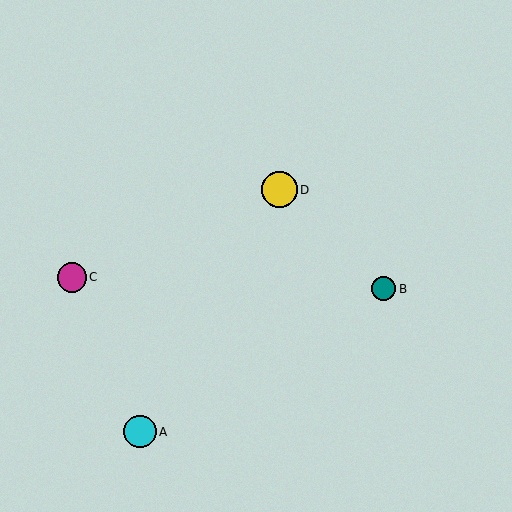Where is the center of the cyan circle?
The center of the cyan circle is at (140, 432).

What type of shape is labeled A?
Shape A is a cyan circle.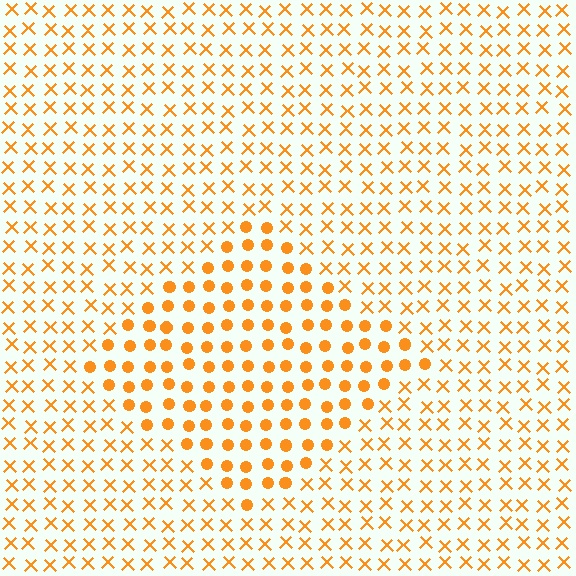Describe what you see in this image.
The image is filled with small orange elements arranged in a uniform grid. A diamond-shaped region contains circles, while the surrounding area contains X marks. The boundary is defined purely by the change in element shape.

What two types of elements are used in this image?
The image uses circles inside the diamond region and X marks outside it.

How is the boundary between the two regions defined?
The boundary is defined by a change in element shape: circles inside vs. X marks outside. All elements share the same color and spacing.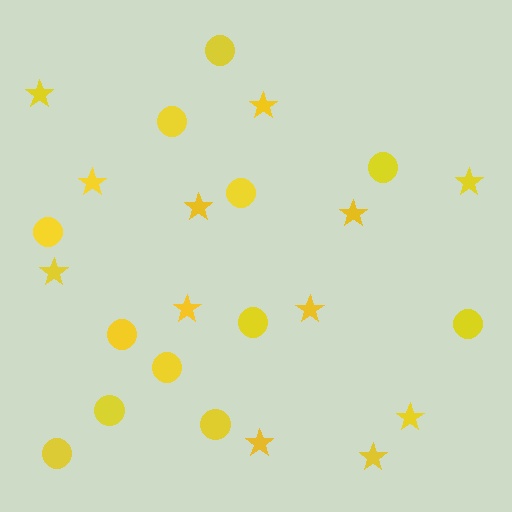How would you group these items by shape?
There are 2 groups: one group of circles (12) and one group of stars (12).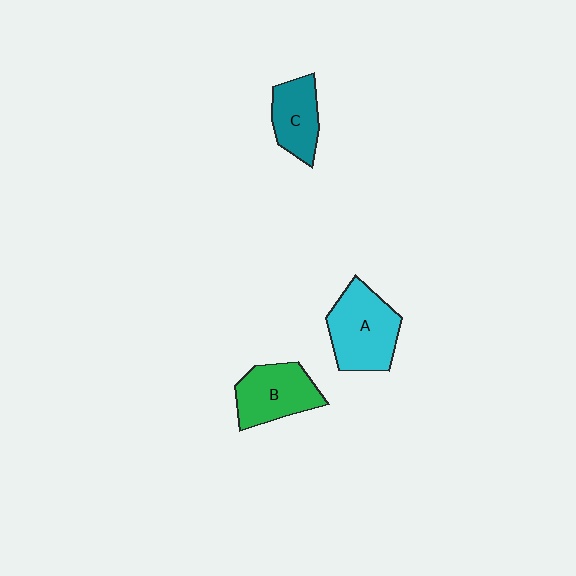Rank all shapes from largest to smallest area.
From largest to smallest: A (cyan), B (green), C (teal).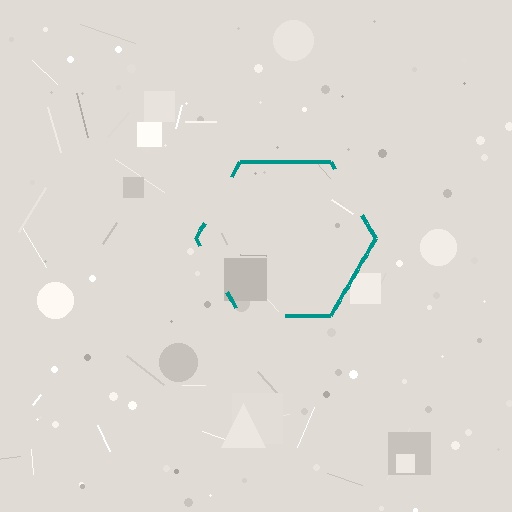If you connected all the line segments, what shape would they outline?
They would outline a hexagon.